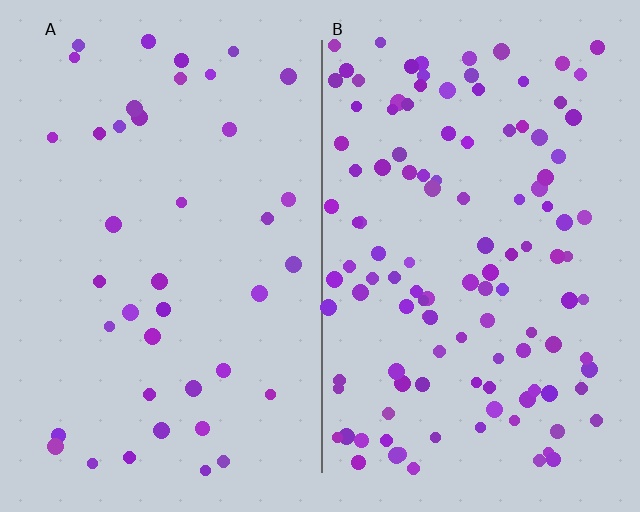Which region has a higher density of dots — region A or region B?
B (the right).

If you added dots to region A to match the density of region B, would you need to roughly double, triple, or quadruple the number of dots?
Approximately triple.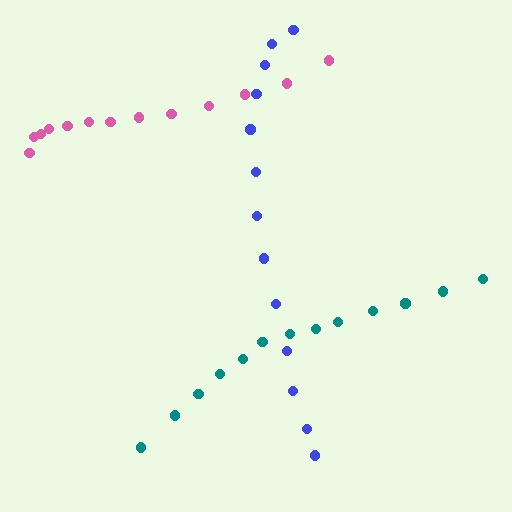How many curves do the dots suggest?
There are 3 distinct paths.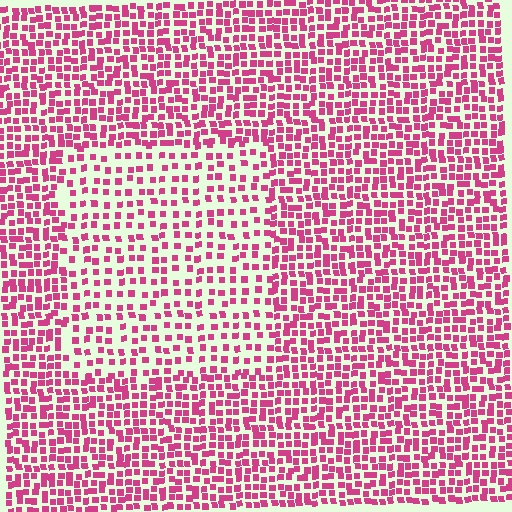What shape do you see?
I see a rectangle.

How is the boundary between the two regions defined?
The boundary is defined by a change in element density (approximately 1.8x ratio). All elements are the same color, size, and shape.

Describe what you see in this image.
The image contains small magenta elements arranged at two different densities. A rectangle-shaped region is visible where the elements are less densely packed than the surrounding area.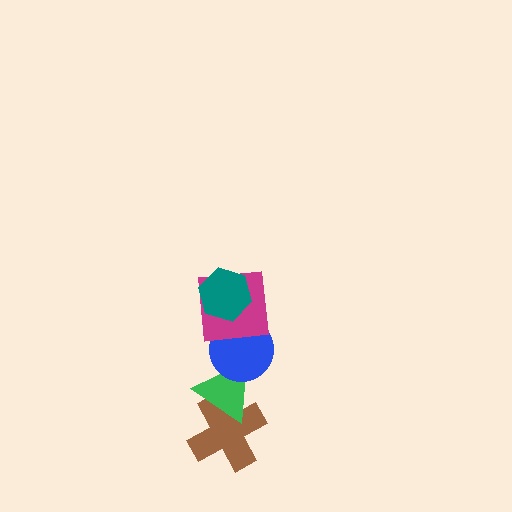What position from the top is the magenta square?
The magenta square is 2nd from the top.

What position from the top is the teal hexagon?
The teal hexagon is 1st from the top.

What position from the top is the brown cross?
The brown cross is 5th from the top.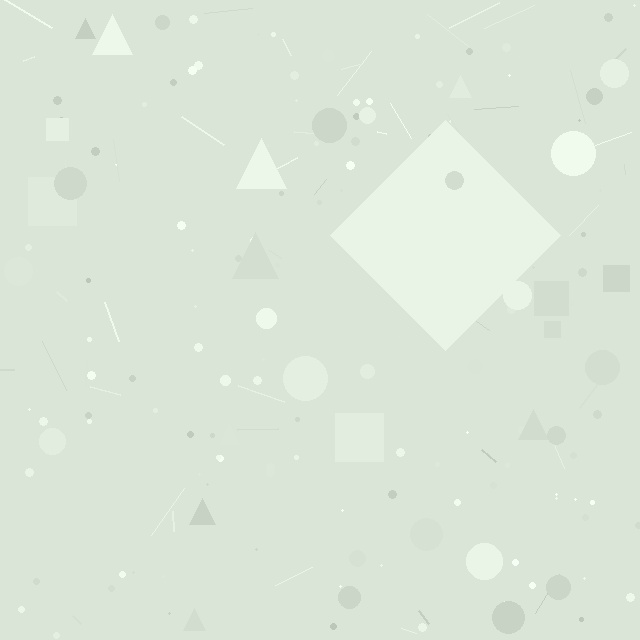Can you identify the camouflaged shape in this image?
The camouflaged shape is a diamond.